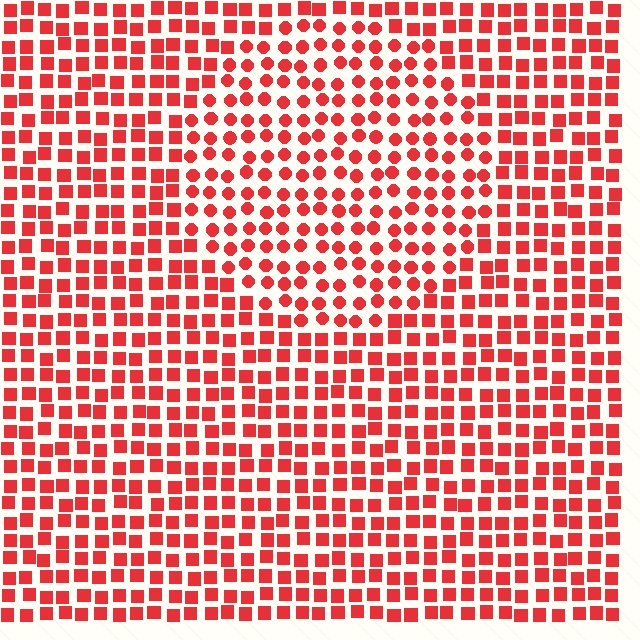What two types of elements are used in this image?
The image uses circles inside the circle region and squares outside it.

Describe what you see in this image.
The image is filled with small red elements arranged in a uniform grid. A circle-shaped region contains circles, while the surrounding area contains squares. The boundary is defined purely by the change in element shape.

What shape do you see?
I see a circle.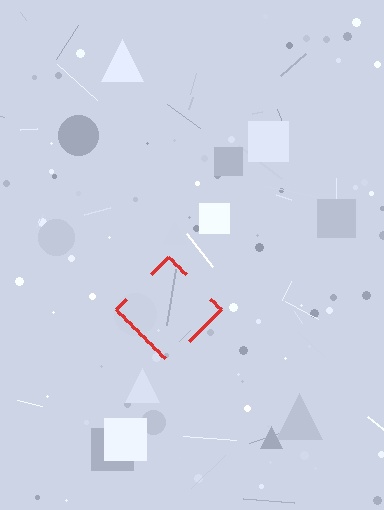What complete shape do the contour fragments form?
The contour fragments form a diamond.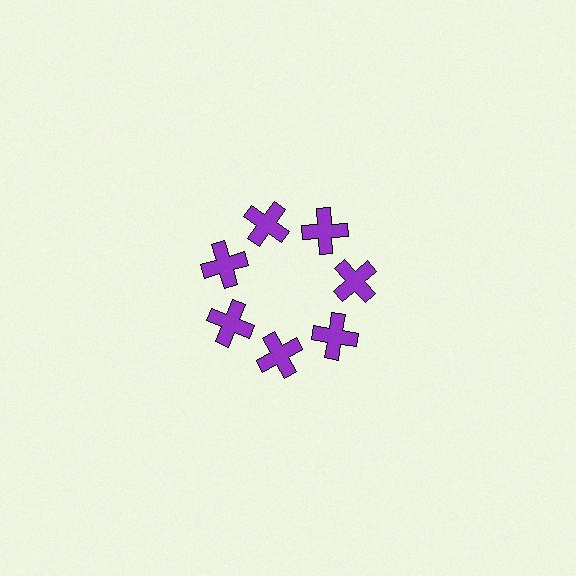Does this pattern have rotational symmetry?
Yes, this pattern has 7-fold rotational symmetry. It looks the same after rotating 51 degrees around the center.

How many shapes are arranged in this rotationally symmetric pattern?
There are 7 shapes, arranged in 7 groups of 1.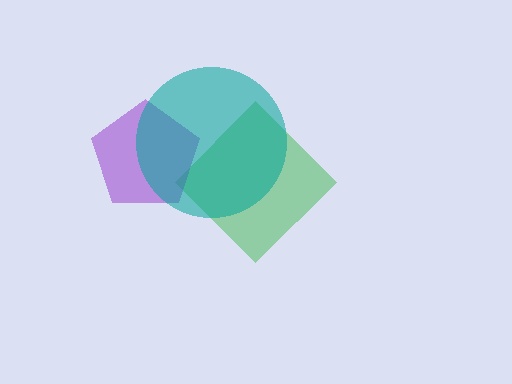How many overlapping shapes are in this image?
There are 3 overlapping shapes in the image.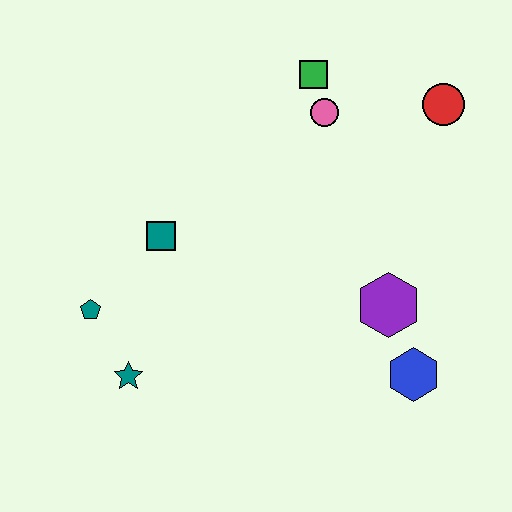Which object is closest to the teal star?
The teal pentagon is closest to the teal star.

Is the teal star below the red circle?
Yes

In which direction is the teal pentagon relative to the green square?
The teal pentagon is below the green square.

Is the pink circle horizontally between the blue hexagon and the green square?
Yes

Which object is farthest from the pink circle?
The teal star is farthest from the pink circle.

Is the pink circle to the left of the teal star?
No